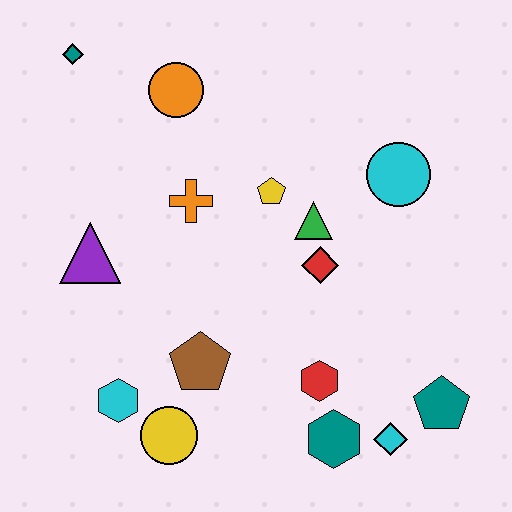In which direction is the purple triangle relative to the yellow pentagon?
The purple triangle is to the left of the yellow pentagon.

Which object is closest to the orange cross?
The yellow pentagon is closest to the orange cross.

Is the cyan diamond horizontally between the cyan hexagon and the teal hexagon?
No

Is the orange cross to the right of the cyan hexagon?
Yes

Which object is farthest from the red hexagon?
The teal diamond is farthest from the red hexagon.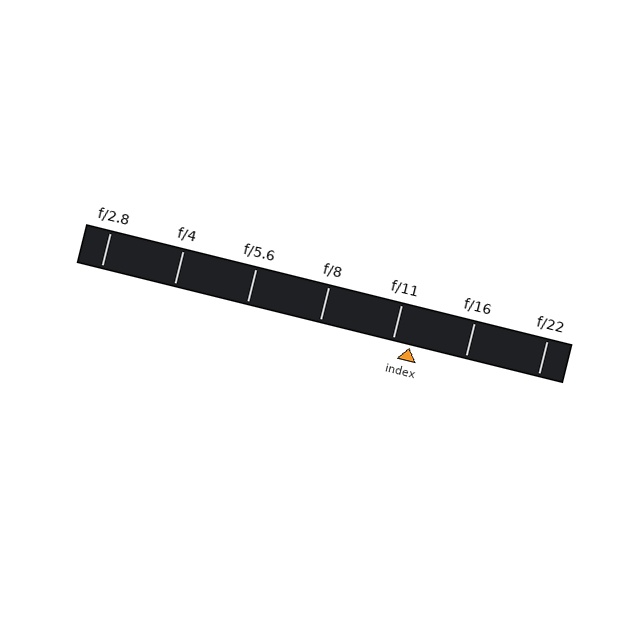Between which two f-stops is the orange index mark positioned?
The index mark is between f/11 and f/16.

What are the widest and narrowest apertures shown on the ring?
The widest aperture shown is f/2.8 and the narrowest is f/22.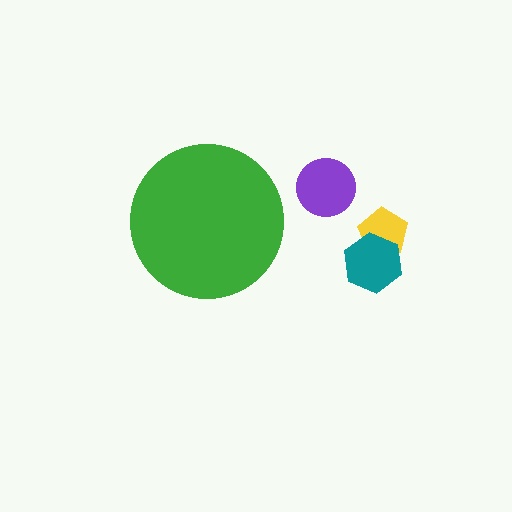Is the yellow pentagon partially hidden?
No, the yellow pentagon is fully visible.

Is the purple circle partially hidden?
No, the purple circle is fully visible.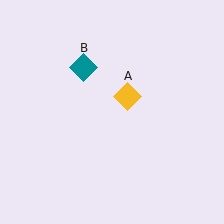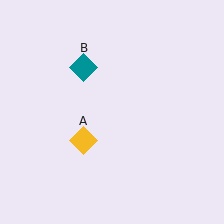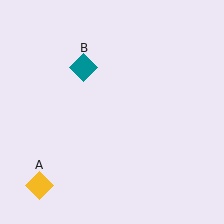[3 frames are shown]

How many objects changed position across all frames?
1 object changed position: yellow diamond (object A).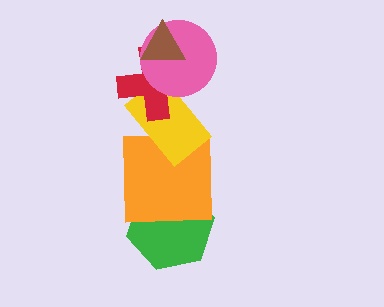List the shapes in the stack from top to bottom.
From top to bottom: the brown triangle, the pink circle, the red cross, the yellow rectangle, the orange square, the green hexagon.